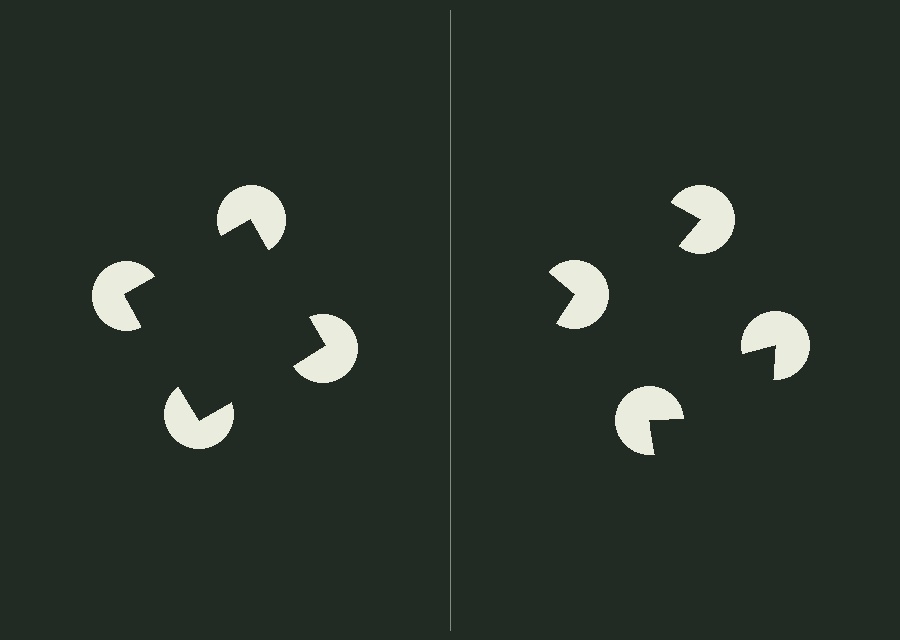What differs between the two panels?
The pac-man discs are positioned identically on both sides; only the wedge orientations differ. On the left they align to a square; on the right they are misaligned.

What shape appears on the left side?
An illusory square.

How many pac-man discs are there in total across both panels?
8 — 4 on each side.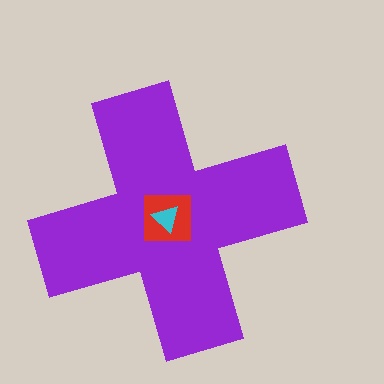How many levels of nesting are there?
3.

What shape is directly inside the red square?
The cyan triangle.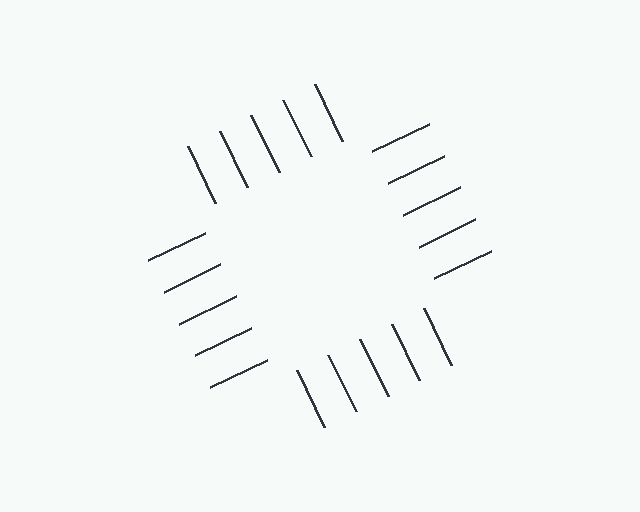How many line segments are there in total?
20 — 5 along each of the 4 edges.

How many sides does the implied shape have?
4 sides — the line-ends trace a square.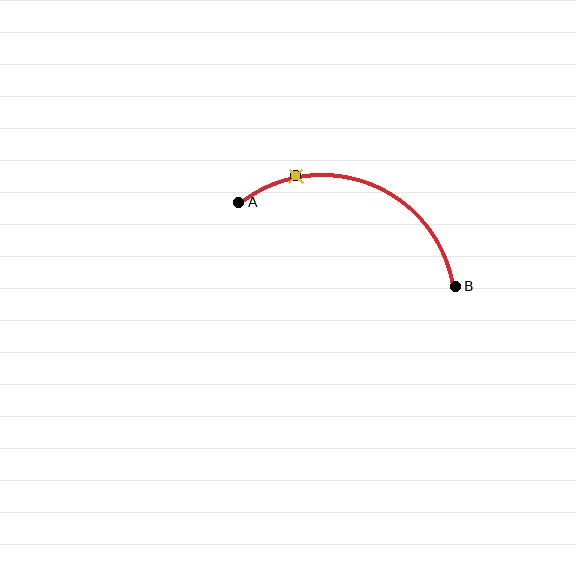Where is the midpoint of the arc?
The arc midpoint is the point on the curve farthest from the straight line joining A and B. It sits above that line.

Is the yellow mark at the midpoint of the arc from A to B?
No. The yellow mark lies on the arc but is closer to endpoint A. The arc midpoint would be at the point on the curve equidistant along the arc from both A and B.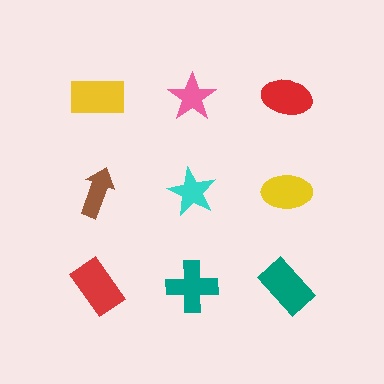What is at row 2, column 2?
A cyan star.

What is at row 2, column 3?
A yellow ellipse.